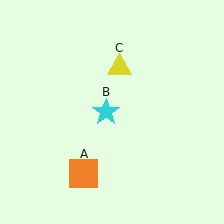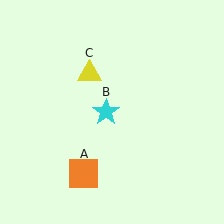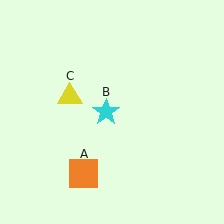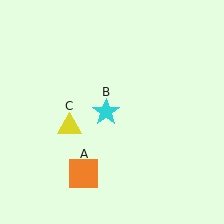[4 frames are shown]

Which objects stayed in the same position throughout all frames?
Orange square (object A) and cyan star (object B) remained stationary.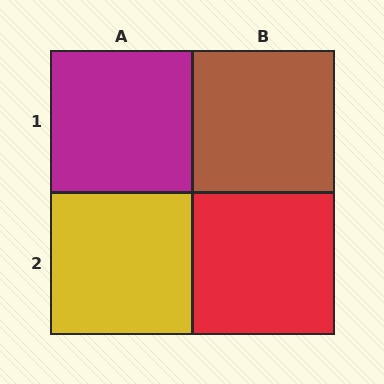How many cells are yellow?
1 cell is yellow.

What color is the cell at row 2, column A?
Yellow.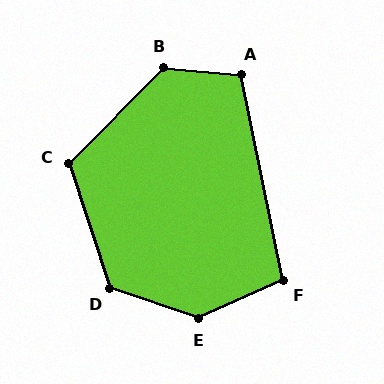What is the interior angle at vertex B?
Approximately 130 degrees (obtuse).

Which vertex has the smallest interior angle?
F, at approximately 103 degrees.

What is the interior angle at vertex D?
Approximately 127 degrees (obtuse).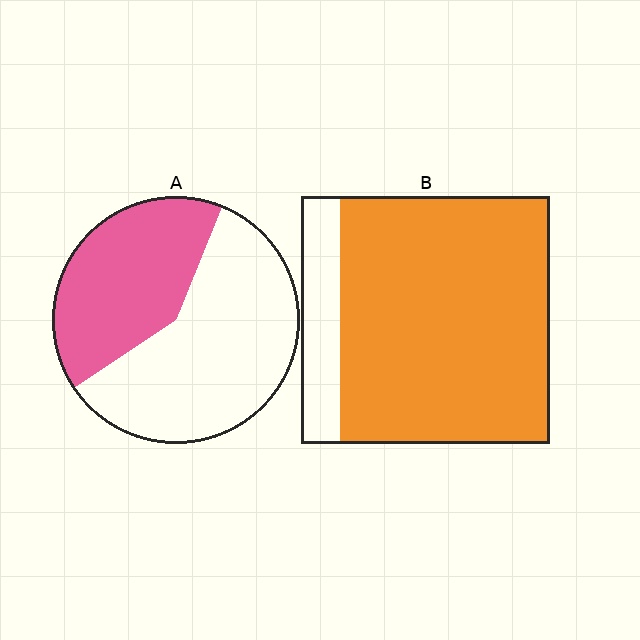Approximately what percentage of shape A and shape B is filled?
A is approximately 40% and B is approximately 85%.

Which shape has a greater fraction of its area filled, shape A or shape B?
Shape B.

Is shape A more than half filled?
No.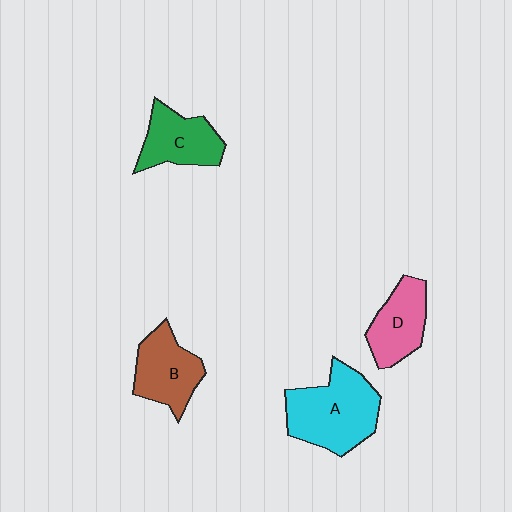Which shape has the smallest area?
Shape D (pink).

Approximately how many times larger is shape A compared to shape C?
Approximately 1.5 times.